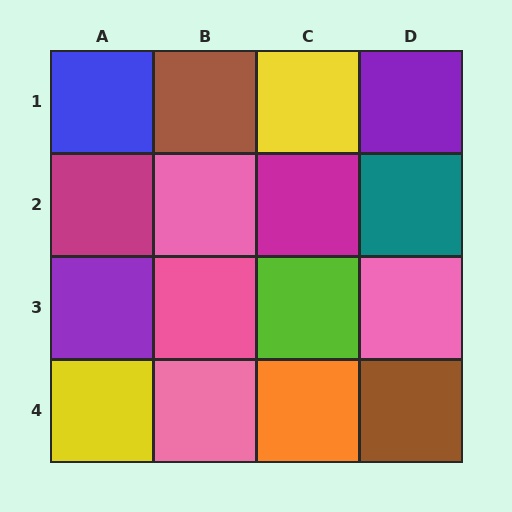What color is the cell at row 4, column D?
Brown.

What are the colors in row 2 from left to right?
Magenta, pink, magenta, teal.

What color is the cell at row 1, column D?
Purple.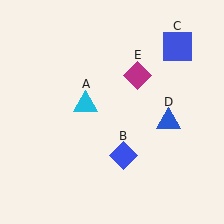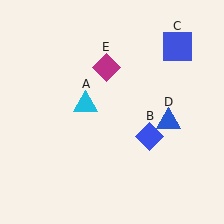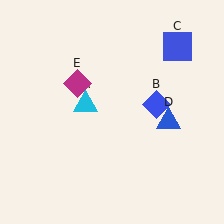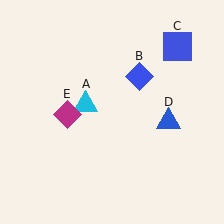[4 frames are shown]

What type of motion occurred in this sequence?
The blue diamond (object B), magenta diamond (object E) rotated counterclockwise around the center of the scene.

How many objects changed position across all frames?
2 objects changed position: blue diamond (object B), magenta diamond (object E).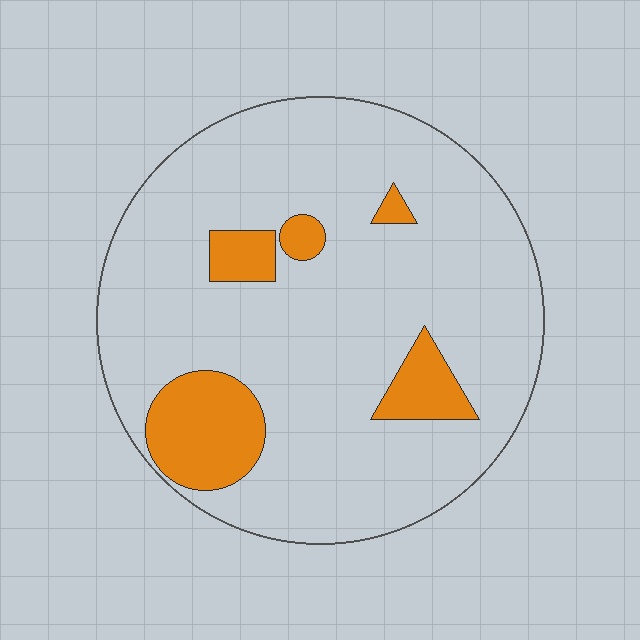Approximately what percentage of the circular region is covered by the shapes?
Approximately 15%.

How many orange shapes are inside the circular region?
5.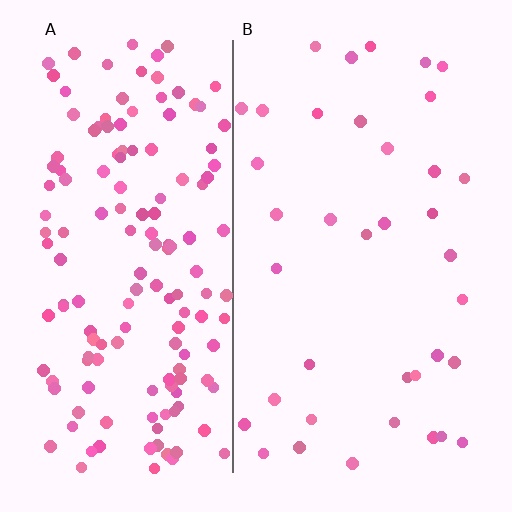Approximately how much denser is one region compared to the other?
Approximately 4.1× — region A over region B.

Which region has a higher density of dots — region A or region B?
A (the left).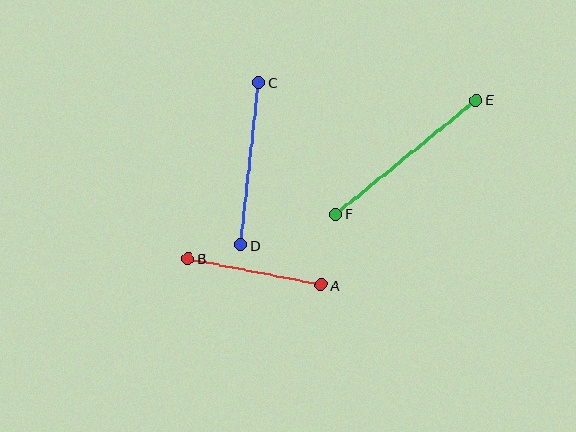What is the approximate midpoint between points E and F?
The midpoint is at approximately (406, 157) pixels.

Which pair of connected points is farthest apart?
Points E and F are farthest apart.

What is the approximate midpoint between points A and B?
The midpoint is at approximately (255, 272) pixels.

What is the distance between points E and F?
The distance is approximately 181 pixels.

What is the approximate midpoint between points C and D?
The midpoint is at approximately (250, 164) pixels.